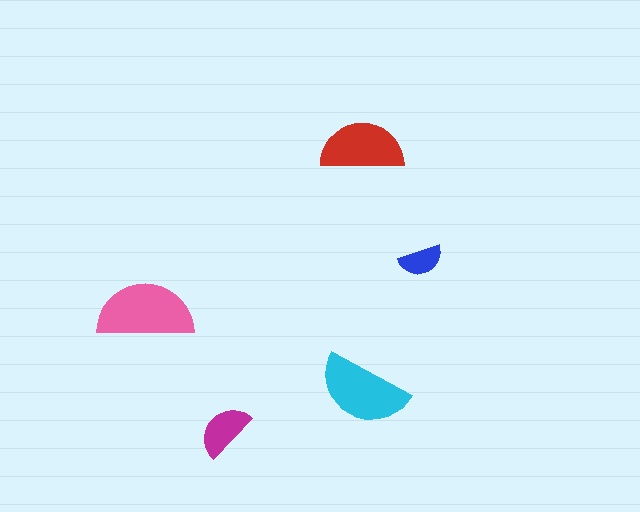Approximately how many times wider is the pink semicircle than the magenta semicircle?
About 1.5 times wider.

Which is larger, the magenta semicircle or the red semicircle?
The red one.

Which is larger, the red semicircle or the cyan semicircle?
The cyan one.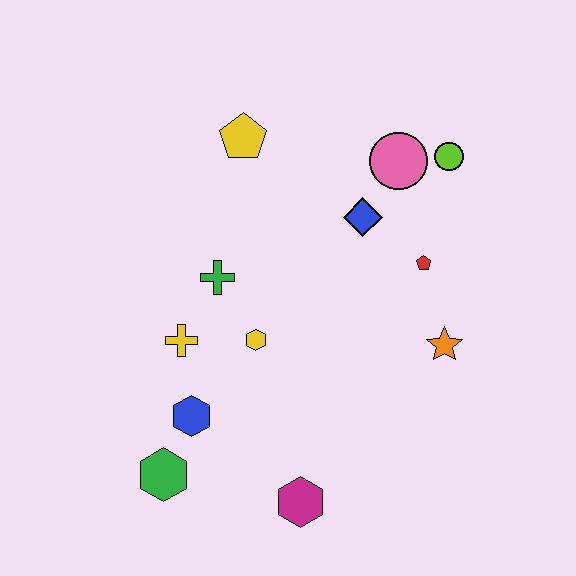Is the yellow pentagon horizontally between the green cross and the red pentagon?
Yes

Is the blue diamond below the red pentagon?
No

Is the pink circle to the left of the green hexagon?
No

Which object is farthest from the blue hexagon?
The lime circle is farthest from the blue hexagon.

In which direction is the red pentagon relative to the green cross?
The red pentagon is to the right of the green cross.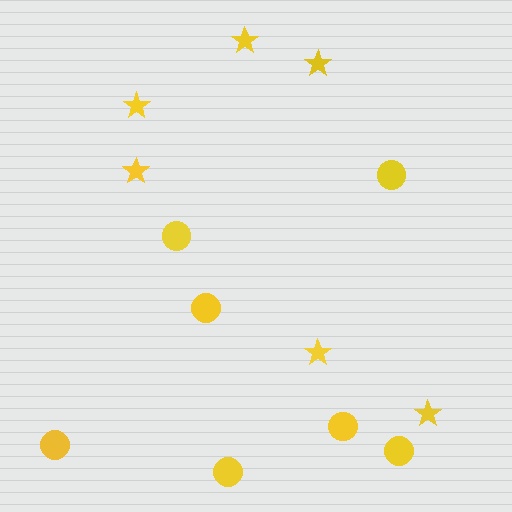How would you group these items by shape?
There are 2 groups: one group of circles (7) and one group of stars (6).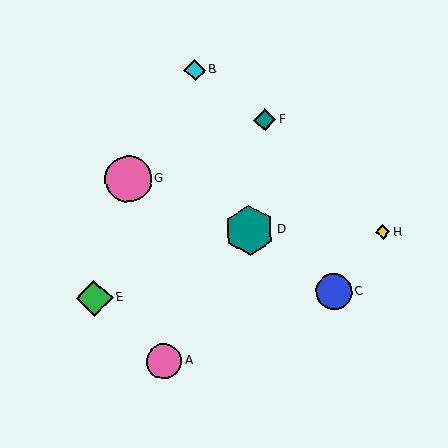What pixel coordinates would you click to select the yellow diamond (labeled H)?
Click at (383, 232) to select the yellow diamond H.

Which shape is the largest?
The teal hexagon (labeled D) is the largest.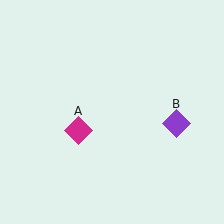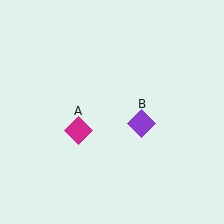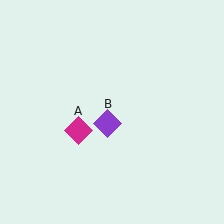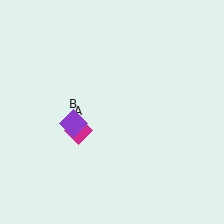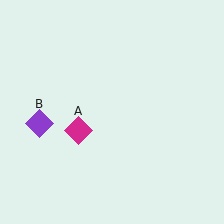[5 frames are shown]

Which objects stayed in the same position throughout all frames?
Magenta diamond (object A) remained stationary.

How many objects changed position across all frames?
1 object changed position: purple diamond (object B).